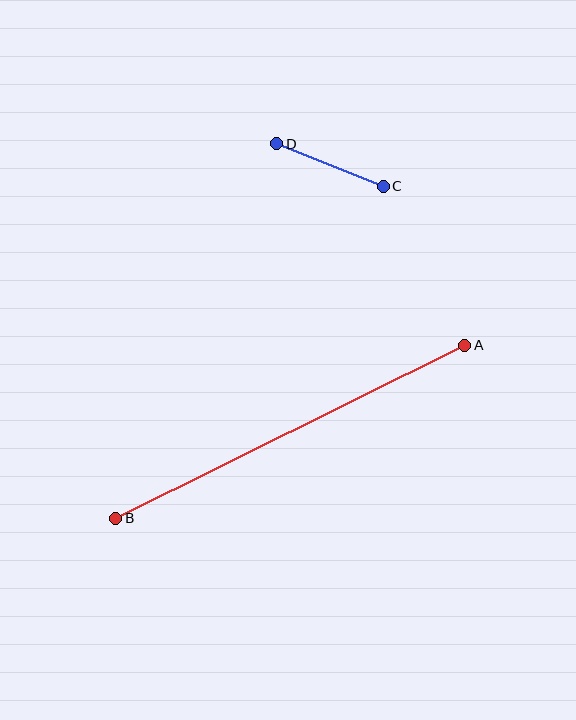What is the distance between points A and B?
The distance is approximately 389 pixels.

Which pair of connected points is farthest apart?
Points A and B are farthest apart.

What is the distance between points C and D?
The distance is approximately 115 pixels.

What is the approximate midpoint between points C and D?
The midpoint is at approximately (330, 165) pixels.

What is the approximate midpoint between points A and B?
The midpoint is at approximately (290, 432) pixels.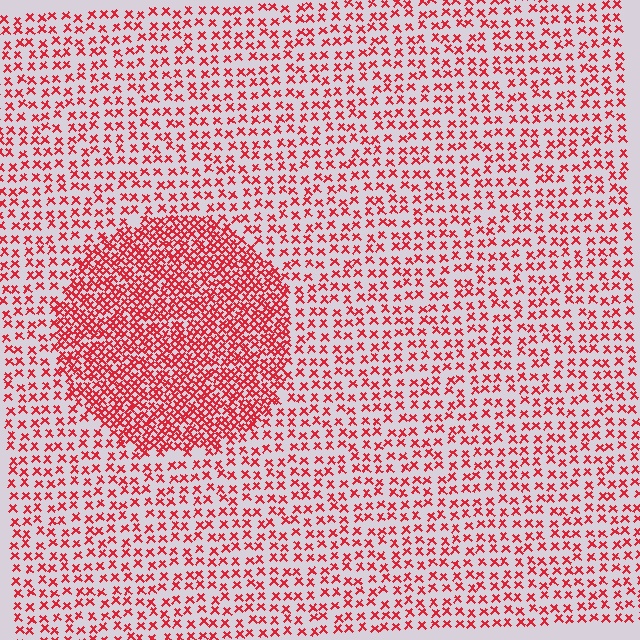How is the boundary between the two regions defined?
The boundary is defined by a change in element density (approximately 2.3x ratio). All elements are the same color, size, and shape.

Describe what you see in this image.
The image contains small red elements arranged at two different densities. A circle-shaped region is visible where the elements are more densely packed than the surrounding area.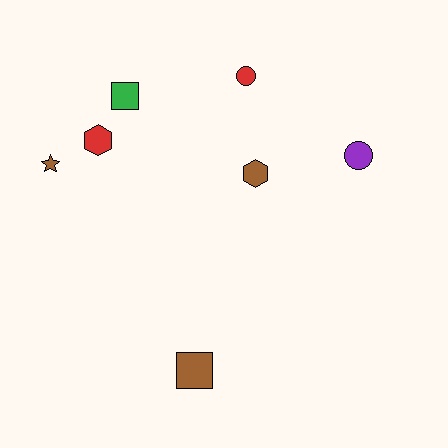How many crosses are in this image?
There are no crosses.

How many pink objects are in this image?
There are no pink objects.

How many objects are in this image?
There are 7 objects.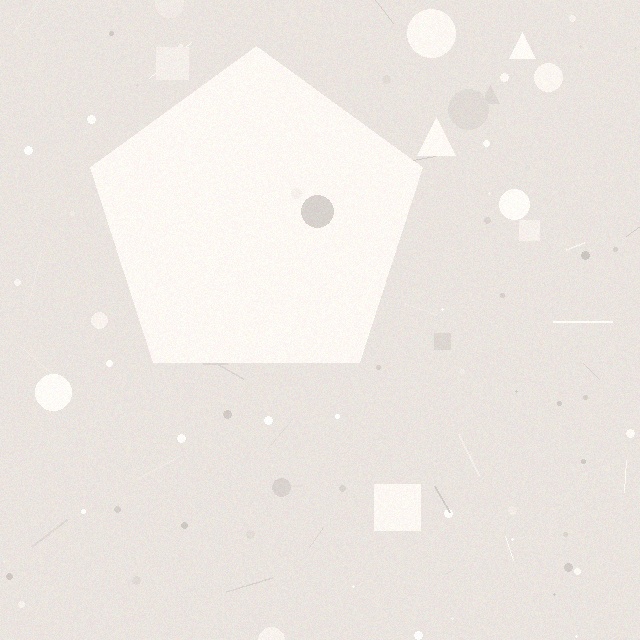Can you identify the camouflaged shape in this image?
The camouflaged shape is a pentagon.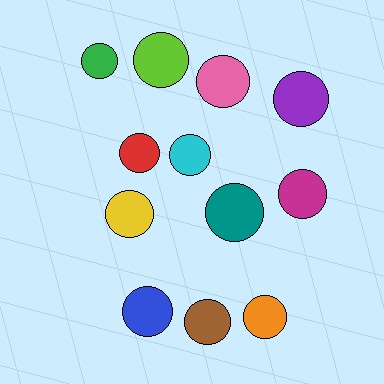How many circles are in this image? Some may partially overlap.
There are 12 circles.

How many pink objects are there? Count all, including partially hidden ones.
There is 1 pink object.